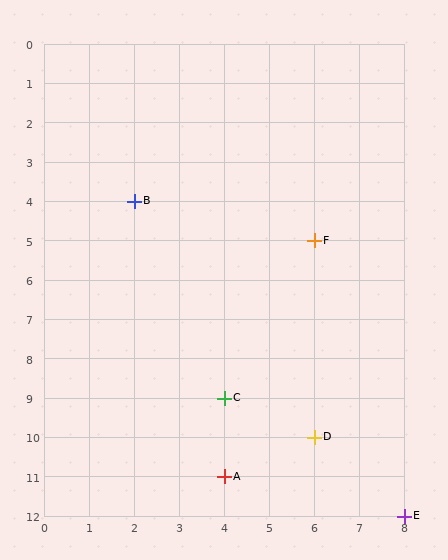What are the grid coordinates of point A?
Point A is at grid coordinates (4, 11).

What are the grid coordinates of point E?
Point E is at grid coordinates (8, 12).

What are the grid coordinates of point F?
Point F is at grid coordinates (6, 5).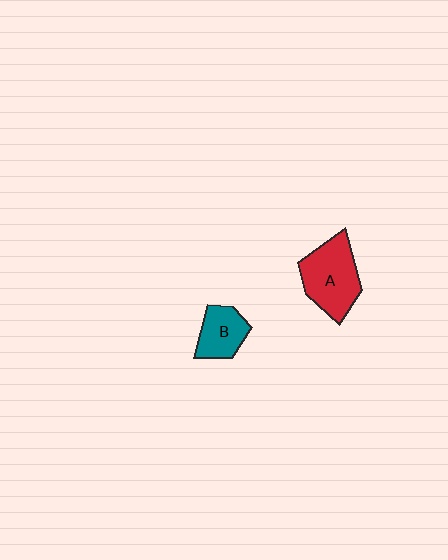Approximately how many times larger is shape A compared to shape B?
Approximately 1.7 times.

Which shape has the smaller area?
Shape B (teal).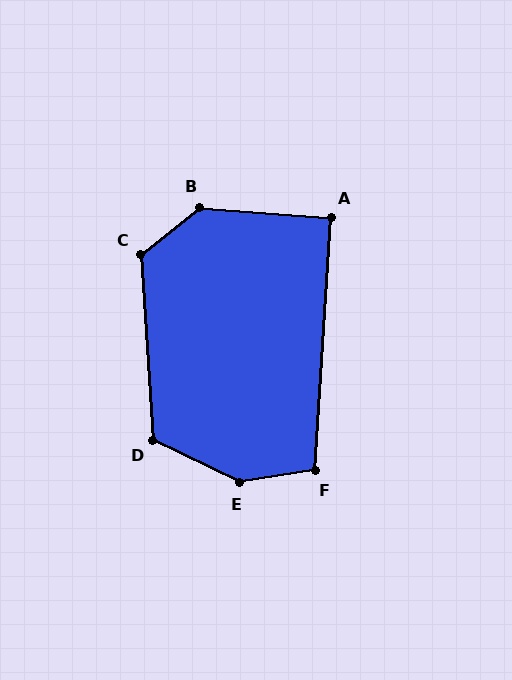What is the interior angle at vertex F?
Approximately 103 degrees (obtuse).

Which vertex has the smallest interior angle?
A, at approximately 91 degrees.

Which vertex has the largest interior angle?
E, at approximately 145 degrees.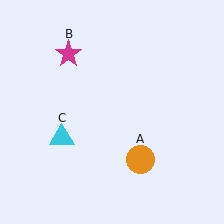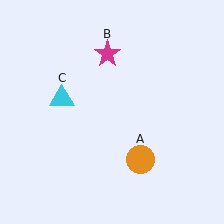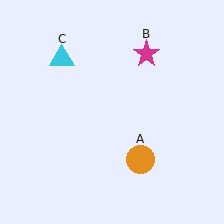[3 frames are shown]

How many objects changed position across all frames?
2 objects changed position: magenta star (object B), cyan triangle (object C).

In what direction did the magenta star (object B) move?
The magenta star (object B) moved right.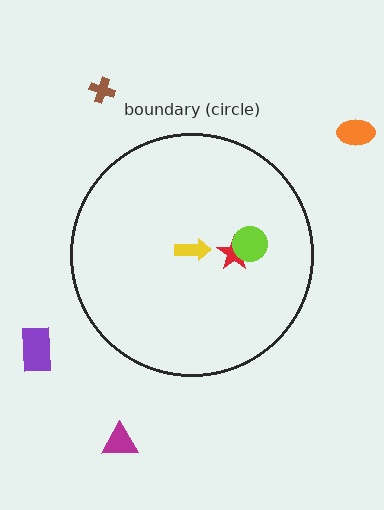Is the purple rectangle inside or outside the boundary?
Outside.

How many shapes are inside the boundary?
3 inside, 4 outside.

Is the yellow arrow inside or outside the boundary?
Inside.